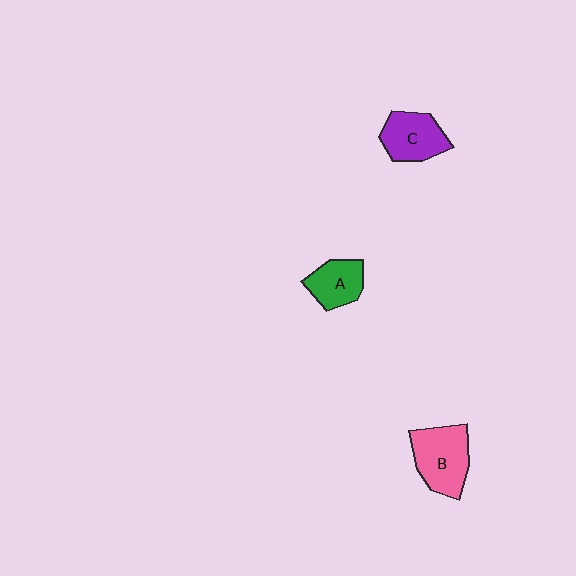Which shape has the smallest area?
Shape A (green).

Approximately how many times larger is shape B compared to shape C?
Approximately 1.2 times.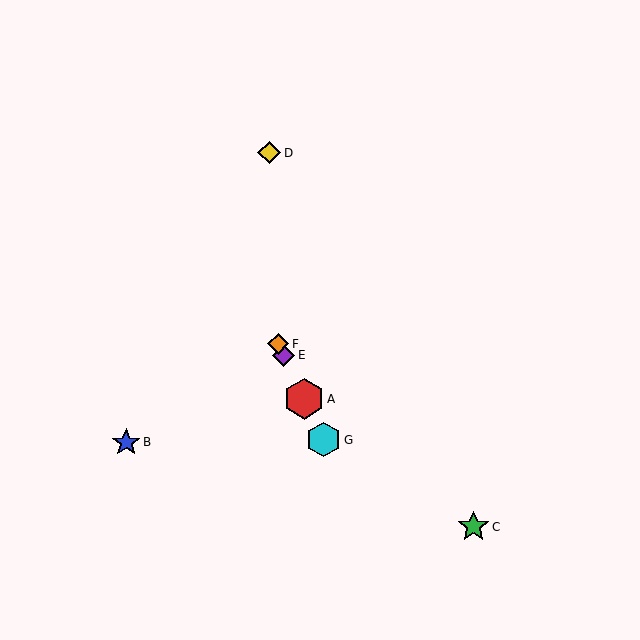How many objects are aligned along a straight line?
4 objects (A, E, F, G) are aligned along a straight line.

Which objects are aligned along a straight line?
Objects A, E, F, G are aligned along a straight line.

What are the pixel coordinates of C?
Object C is at (474, 527).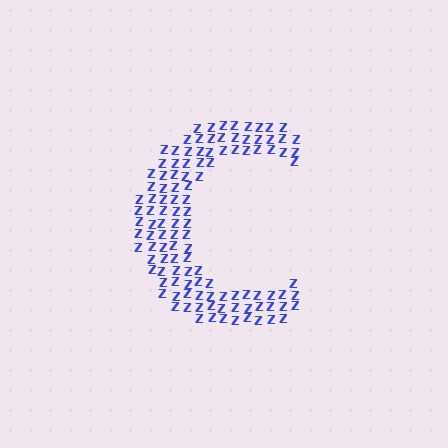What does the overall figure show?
The overall figure shows the letter C.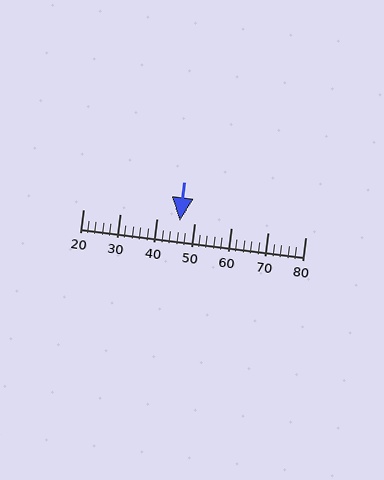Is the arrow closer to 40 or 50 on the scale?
The arrow is closer to 50.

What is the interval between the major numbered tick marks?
The major tick marks are spaced 10 units apart.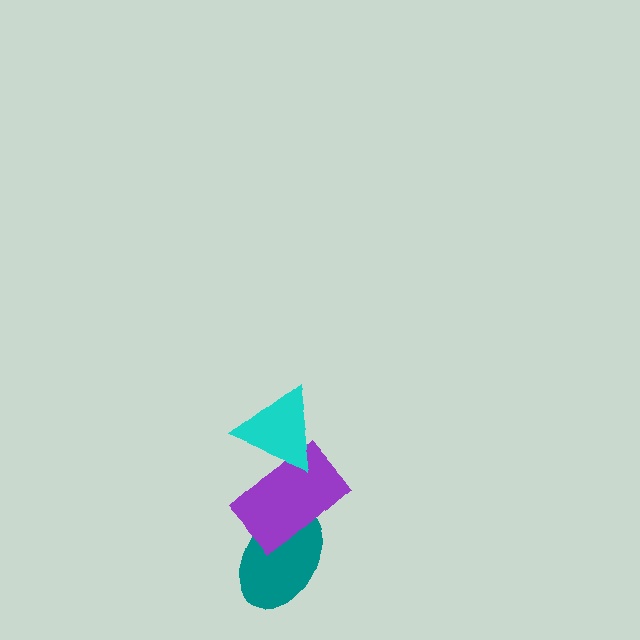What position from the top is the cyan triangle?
The cyan triangle is 1st from the top.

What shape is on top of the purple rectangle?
The cyan triangle is on top of the purple rectangle.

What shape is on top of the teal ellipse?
The purple rectangle is on top of the teal ellipse.